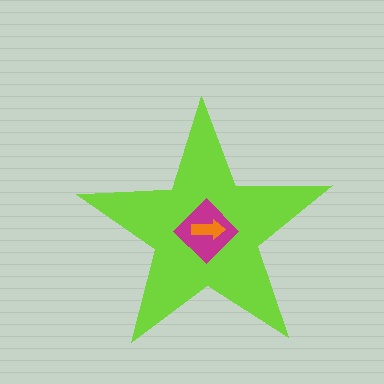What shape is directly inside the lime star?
The magenta diamond.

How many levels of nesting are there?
3.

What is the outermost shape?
The lime star.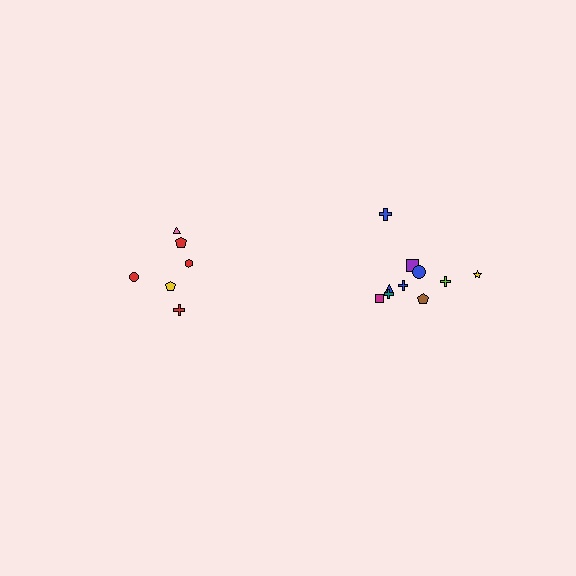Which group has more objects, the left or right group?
The right group.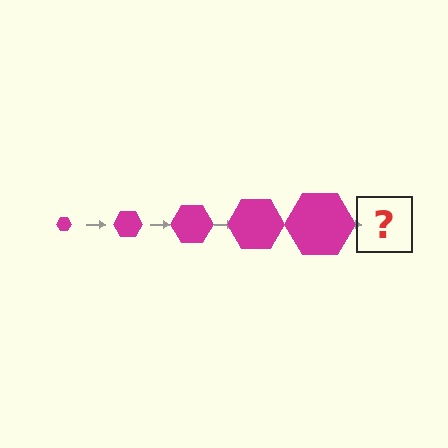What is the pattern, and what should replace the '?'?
The pattern is that the hexagon gets progressively larger each step. The '?' should be a magenta hexagon, larger than the previous one.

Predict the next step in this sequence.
The next step is a magenta hexagon, larger than the previous one.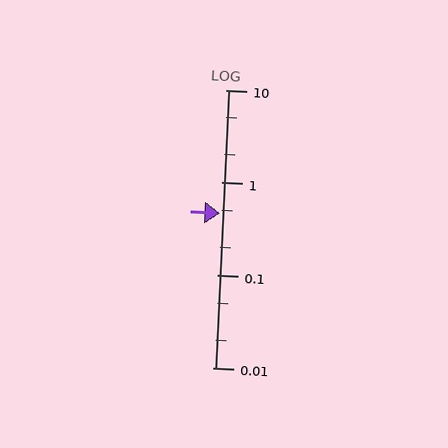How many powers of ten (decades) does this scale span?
The scale spans 3 decades, from 0.01 to 10.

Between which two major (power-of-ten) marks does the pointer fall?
The pointer is between 0.1 and 1.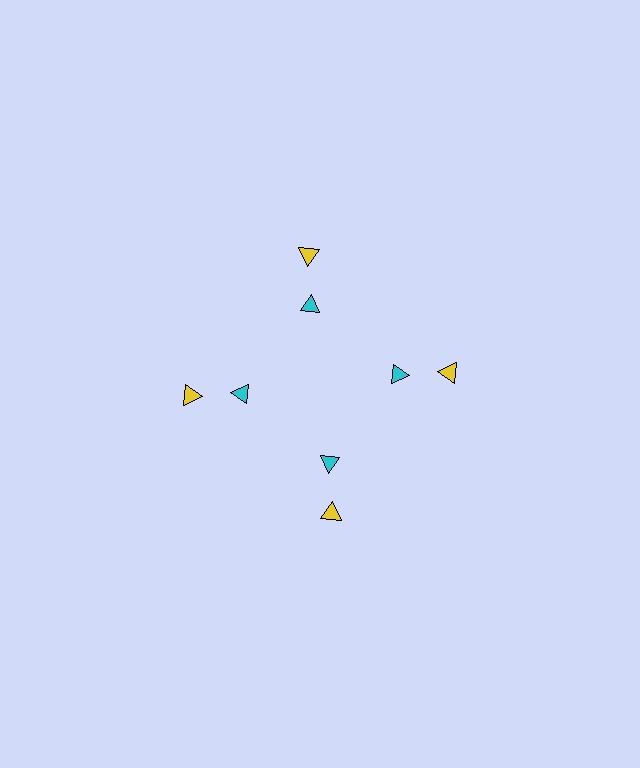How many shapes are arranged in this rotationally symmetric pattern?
There are 8 shapes, arranged in 4 groups of 2.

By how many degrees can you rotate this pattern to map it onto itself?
The pattern maps onto itself every 90 degrees of rotation.